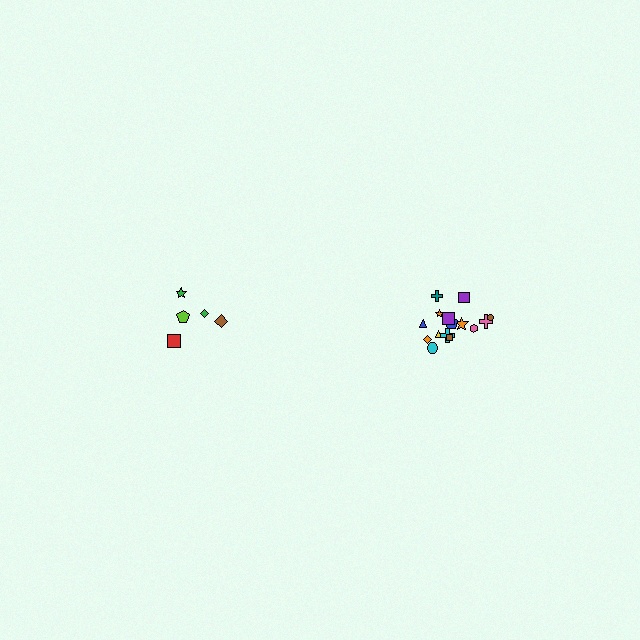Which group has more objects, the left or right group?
The right group.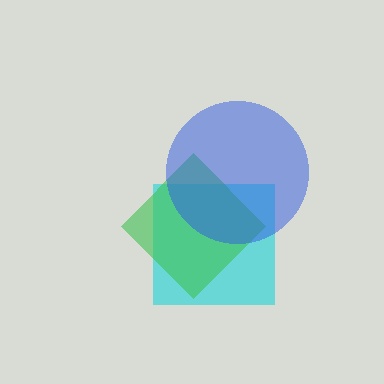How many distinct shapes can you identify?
There are 3 distinct shapes: a cyan square, a green diamond, a blue circle.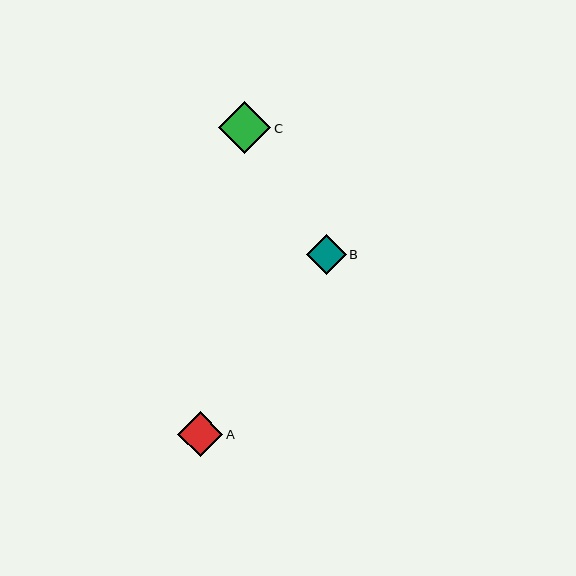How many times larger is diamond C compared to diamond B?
Diamond C is approximately 1.3 times the size of diamond B.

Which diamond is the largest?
Diamond C is the largest with a size of approximately 52 pixels.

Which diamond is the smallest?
Diamond B is the smallest with a size of approximately 39 pixels.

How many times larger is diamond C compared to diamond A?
Diamond C is approximately 1.2 times the size of diamond A.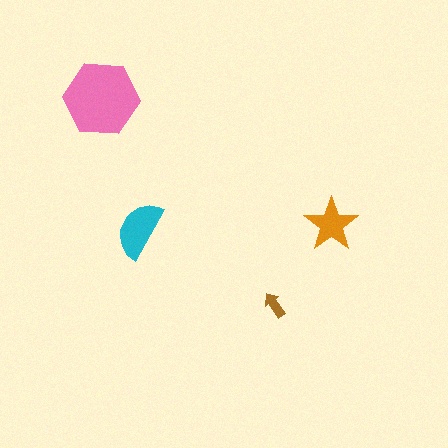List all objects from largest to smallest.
The pink hexagon, the cyan semicircle, the orange star, the brown arrow.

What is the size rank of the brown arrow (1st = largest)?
4th.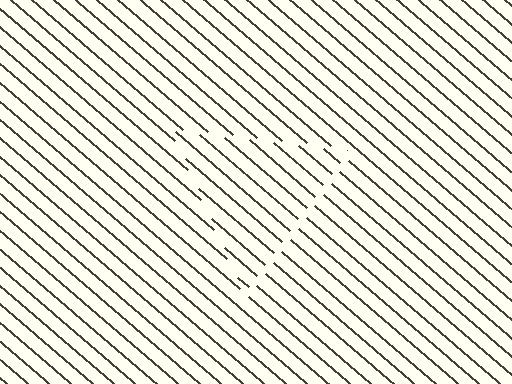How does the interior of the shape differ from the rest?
The interior of the shape contains the same grating, shifted by half a period — the contour is defined by the phase discontinuity where line-ends from the inner and outer gratings abut.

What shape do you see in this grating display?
An illusory triangle. The interior of the shape contains the same grating, shifted by half a period — the contour is defined by the phase discontinuity where line-ends from the inner and outer gratings abut.